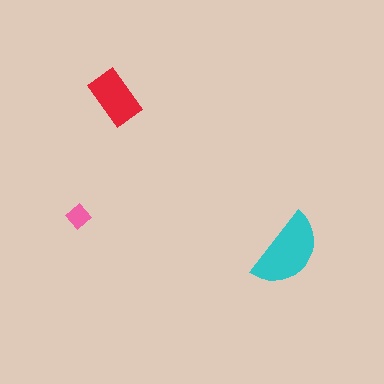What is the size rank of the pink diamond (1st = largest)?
3rd.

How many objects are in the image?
There are 3 objects in the image.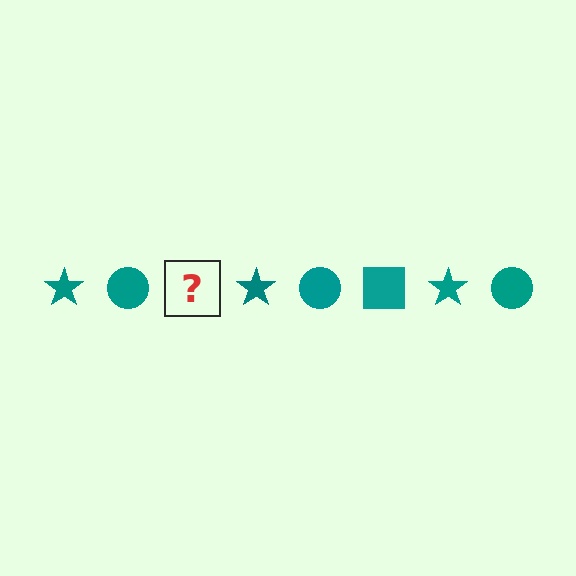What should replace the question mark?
The question mark should be replaced with a teal square.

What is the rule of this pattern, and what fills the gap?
The rule is that the pattern cycles through star, circle, square shapes in teal. The gap should be filled with a teal square.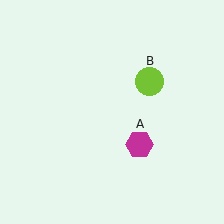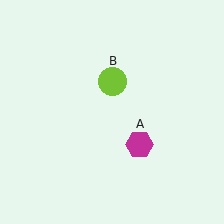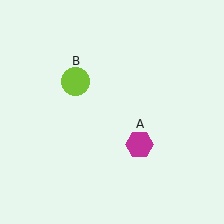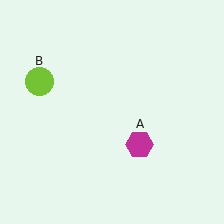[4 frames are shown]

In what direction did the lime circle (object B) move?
The lime circle (object B) moved left.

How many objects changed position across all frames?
1 object changed position: lime circle (object B).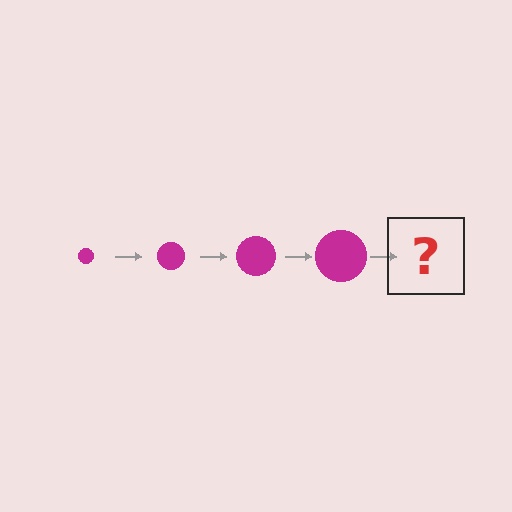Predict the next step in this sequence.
The next step is a magenta circle, larger than the previous one.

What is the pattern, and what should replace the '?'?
The pattern is that the circle gets progressively larger each step. The '?' should be a magenta circle, larger than the previous one.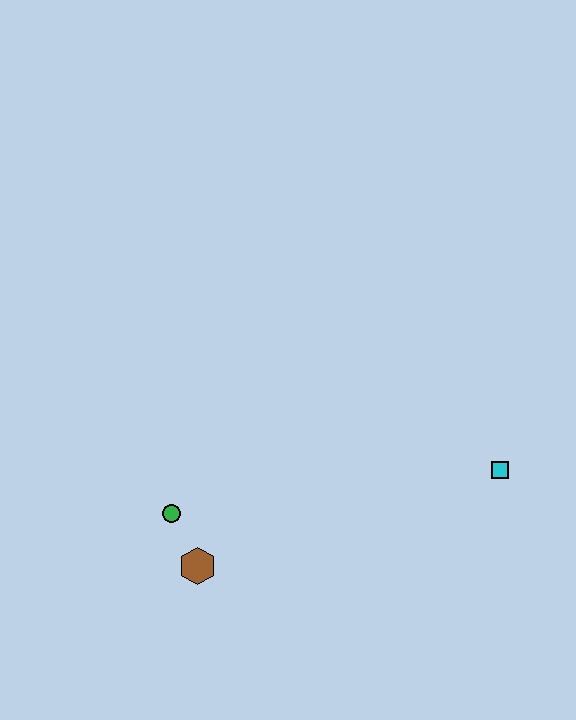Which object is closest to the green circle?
The brown hexagon is closest to the green circle.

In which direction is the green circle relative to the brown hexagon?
The green circle is above the brown hexagon.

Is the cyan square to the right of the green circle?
Yes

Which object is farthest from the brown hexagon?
The cyan square is farthest from the brown hexagon.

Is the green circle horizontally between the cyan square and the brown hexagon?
No